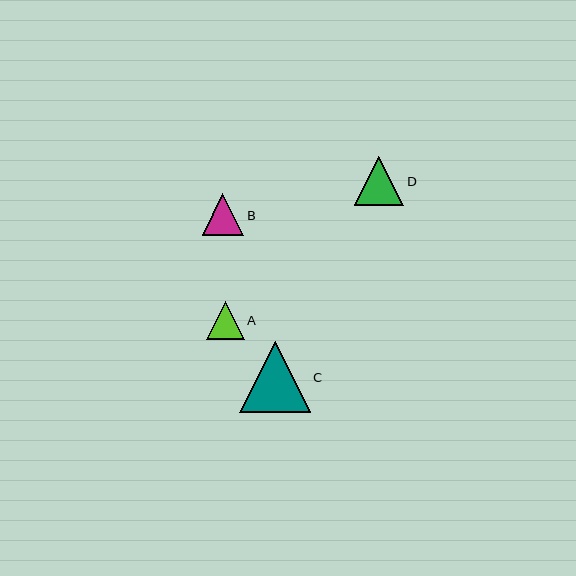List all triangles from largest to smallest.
From largest to smallest: C, D, B, A.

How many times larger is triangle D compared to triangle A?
Triangle D is approximately 1.3 times the size of triangle A.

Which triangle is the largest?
Triangle C is the largest with a size of approximately 71 pixels.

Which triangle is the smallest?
Triangle A is the smallest with a size of approximately 38 pixels.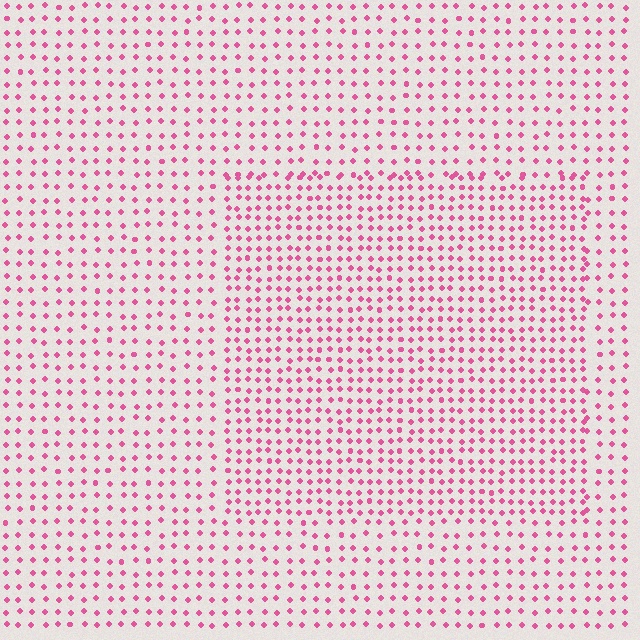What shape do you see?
I see a rectangle.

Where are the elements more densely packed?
The elements are more densely packed inside the rectangle boundary.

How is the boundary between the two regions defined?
The boundary is defined by a change in element density (approximately 1.6x ratio). All elements are the same color, size, and shape.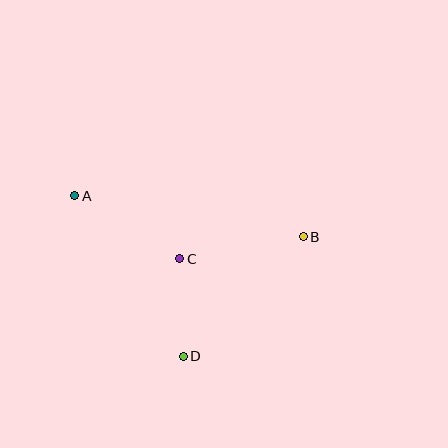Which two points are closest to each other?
Points C and D are closest to each other.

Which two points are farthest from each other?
Points A and B are farthest from each other.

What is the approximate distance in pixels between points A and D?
The distance between A and D is approximately 194 pixels.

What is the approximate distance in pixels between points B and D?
The distance between B and D is approximately 170 pixels.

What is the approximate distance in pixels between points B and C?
The distance between B and C is approximately 125 pixels.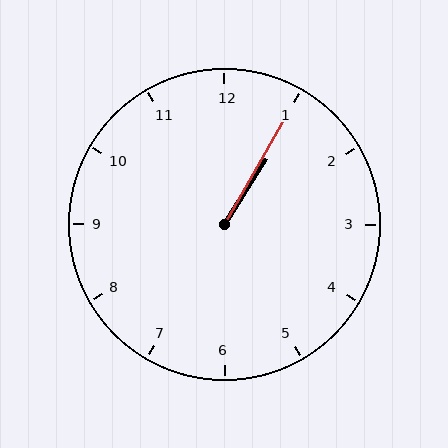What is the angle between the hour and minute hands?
Approximately 2 degrees.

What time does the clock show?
1:05.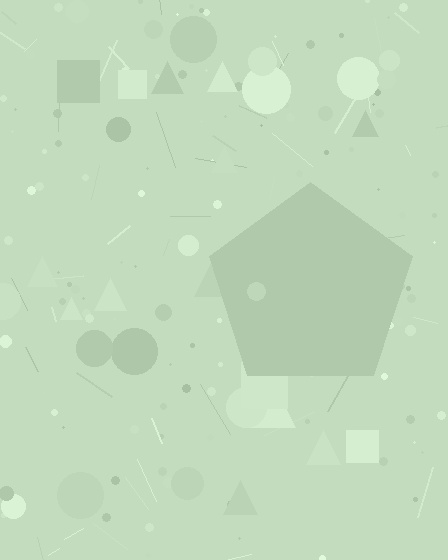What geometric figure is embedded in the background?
A pentagon is embedded in the background.